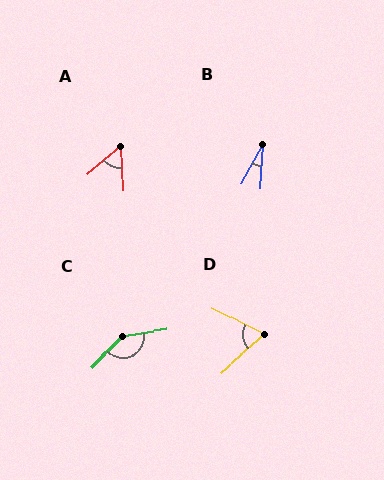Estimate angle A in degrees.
Approximately 54 degrees.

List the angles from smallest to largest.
B (25°), A (54°), D (68°), C (143°).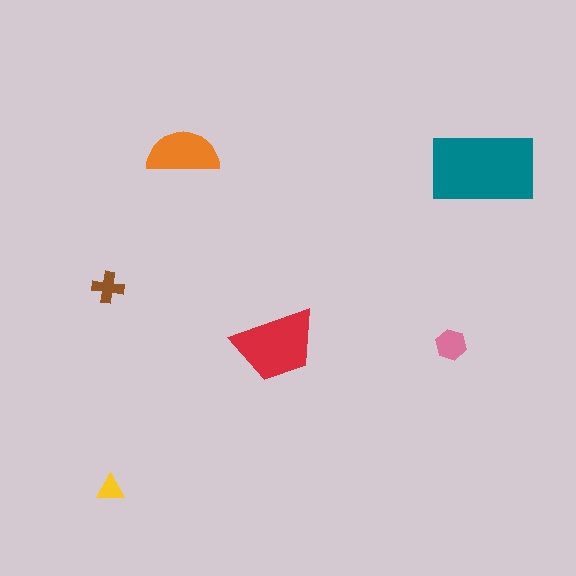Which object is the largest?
The teal rectangle.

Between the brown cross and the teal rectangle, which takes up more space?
The teal rectangle.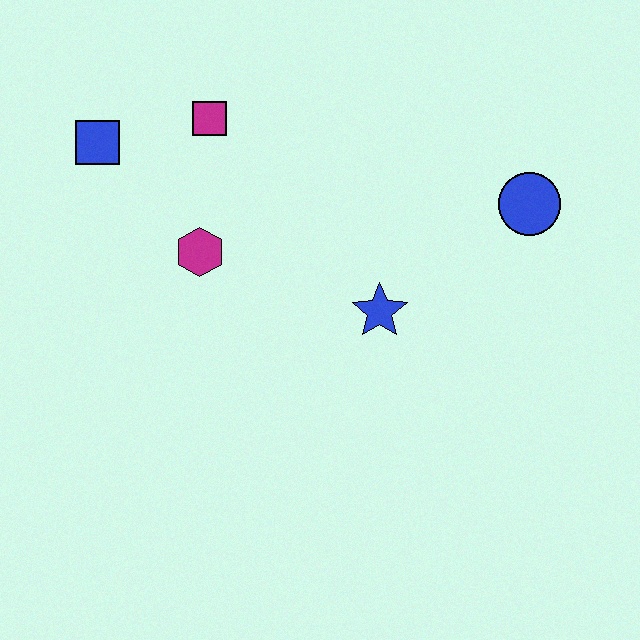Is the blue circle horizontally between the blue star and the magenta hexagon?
No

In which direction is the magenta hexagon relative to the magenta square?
The magenta hexagon is below the magenta square.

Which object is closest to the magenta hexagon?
The magenta square is closest to the magenta hexagon.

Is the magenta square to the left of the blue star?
Yes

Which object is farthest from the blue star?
The blue square is farthest from the blue star.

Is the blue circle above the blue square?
No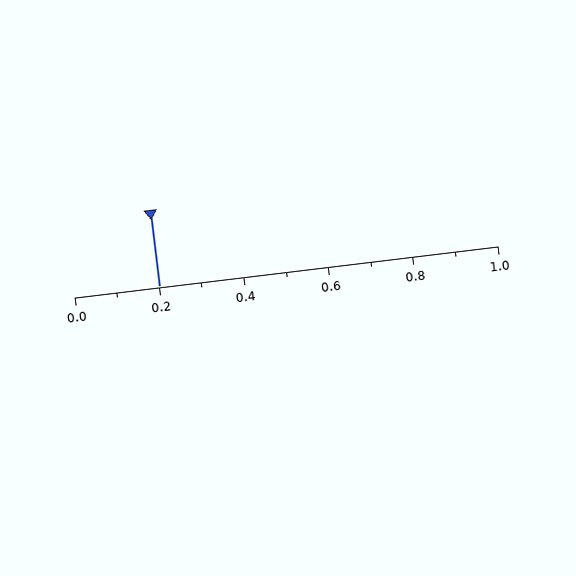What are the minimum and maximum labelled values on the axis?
The axis runs from 0.0 to 1.0.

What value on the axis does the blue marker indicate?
The marker indicates approximately 0.2.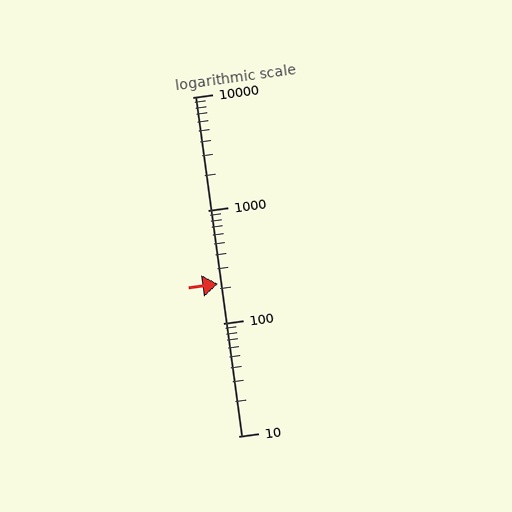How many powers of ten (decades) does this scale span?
The scale spans 3 decades, from 10 to 10000.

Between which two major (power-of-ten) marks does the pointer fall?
The pointer is between 100 and 1000.